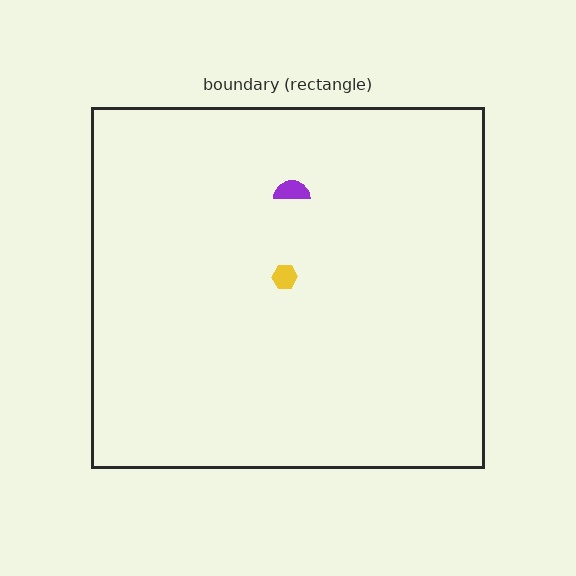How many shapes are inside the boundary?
2 inside, 0 outside.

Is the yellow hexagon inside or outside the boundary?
Inside.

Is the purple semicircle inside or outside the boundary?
Inside.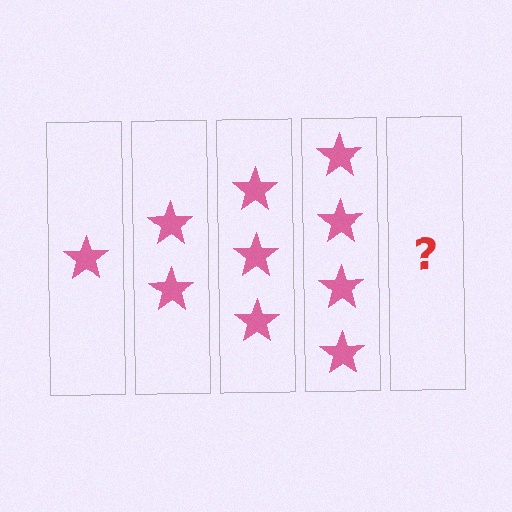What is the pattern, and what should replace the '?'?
The pattern is that each step adds one more star. The '?' should be 5 stars.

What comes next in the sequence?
The next element should be 5 stars.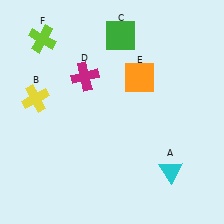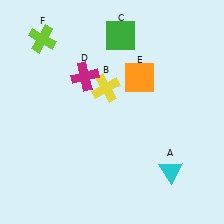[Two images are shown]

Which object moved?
The yellow cross (B) moved right.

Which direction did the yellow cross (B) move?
The yellow cross (B) moved right.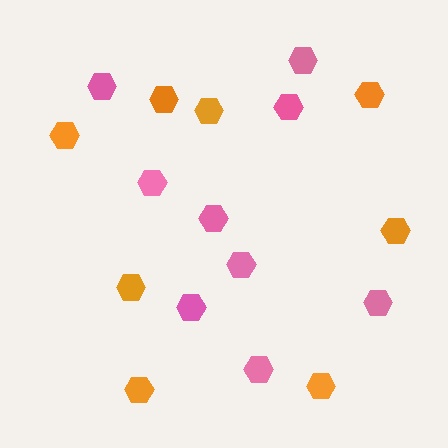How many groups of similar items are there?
There are 2 groups: one group of pink hexagons (9) and one group of orange hexagons (8).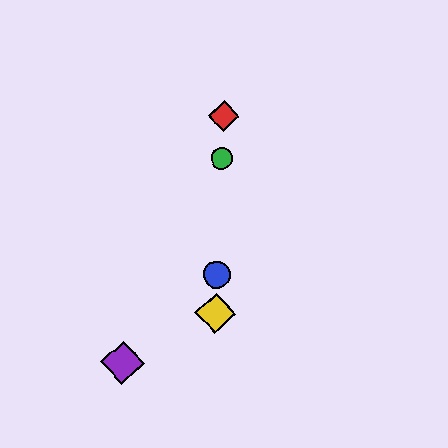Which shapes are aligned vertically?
The red diamond, the blue circle, the green circle, the yellow diamond are aligned vertically.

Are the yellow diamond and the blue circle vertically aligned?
Yes, both are at x≈215.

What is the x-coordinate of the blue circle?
The blue circle is at x≈217.